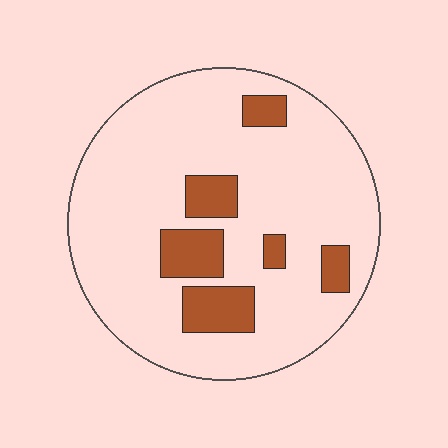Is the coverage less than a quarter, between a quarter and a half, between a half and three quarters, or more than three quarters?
Less than a quarter.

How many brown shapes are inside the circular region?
6.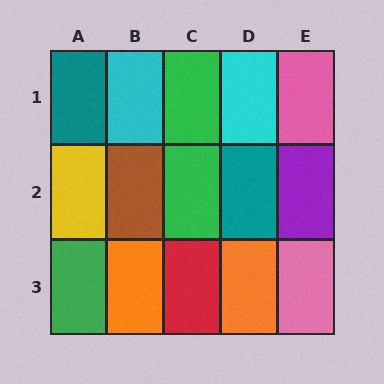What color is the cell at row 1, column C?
Green.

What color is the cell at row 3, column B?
Orange.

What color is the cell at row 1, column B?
Cyan.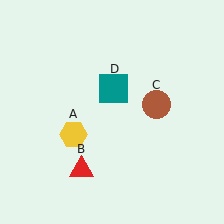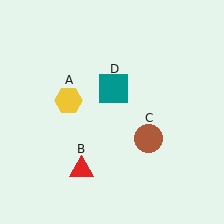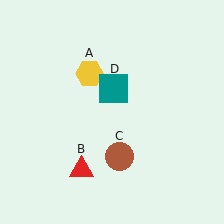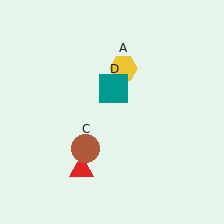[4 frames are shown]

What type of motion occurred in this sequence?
The yellow hexagon (object A), brown circle (object C) rotated clockwise around the center of the scene.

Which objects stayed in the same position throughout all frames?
Red triangle (object B) and teal square (object D) remained stationary.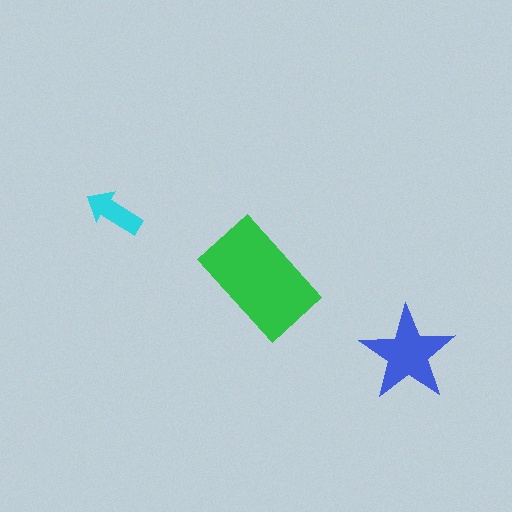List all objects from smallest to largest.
The cyan arrow, the blue star, the green rectangle.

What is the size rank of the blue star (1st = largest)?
2nd.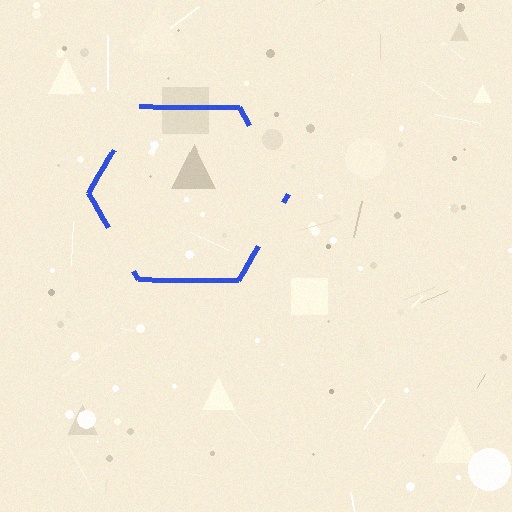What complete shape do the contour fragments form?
The contour fragments form a hexagon.